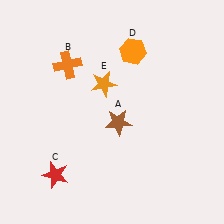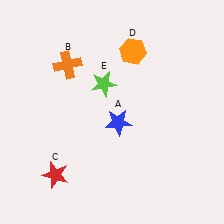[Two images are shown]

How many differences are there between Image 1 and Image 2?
There are 2 differences between the two images.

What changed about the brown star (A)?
In Image 1, A is brown. In Image 2, it changed to blue.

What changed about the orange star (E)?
In Image 1, E is orange. In Image 2, it changed to lime.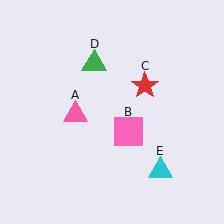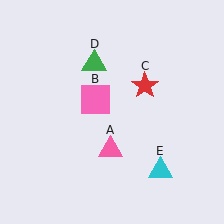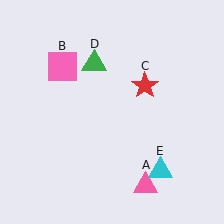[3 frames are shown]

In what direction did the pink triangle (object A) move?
The pink triangle (object A) moved down and to the right.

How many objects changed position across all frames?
2 objects changed position: pink triangle (object A), pink square (object B).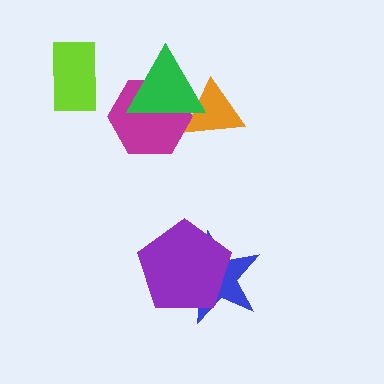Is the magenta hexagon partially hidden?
Yes, it is partially covered by another shape.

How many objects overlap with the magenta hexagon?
2 objects overlap with the magenta hexagon.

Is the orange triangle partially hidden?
Yes, it is partially covered by another shape.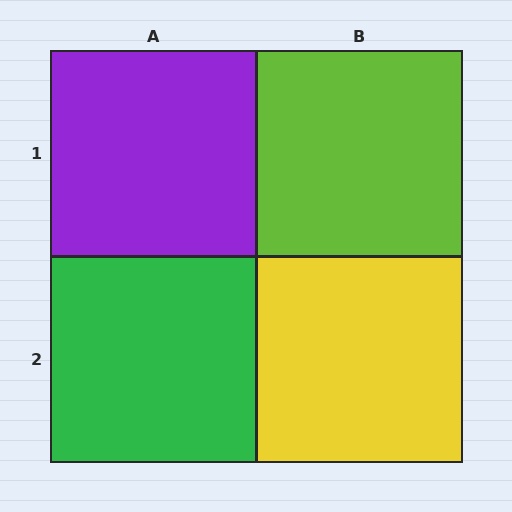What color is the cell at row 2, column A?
Green.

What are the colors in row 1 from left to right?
Purple, lime.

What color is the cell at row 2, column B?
Yellow.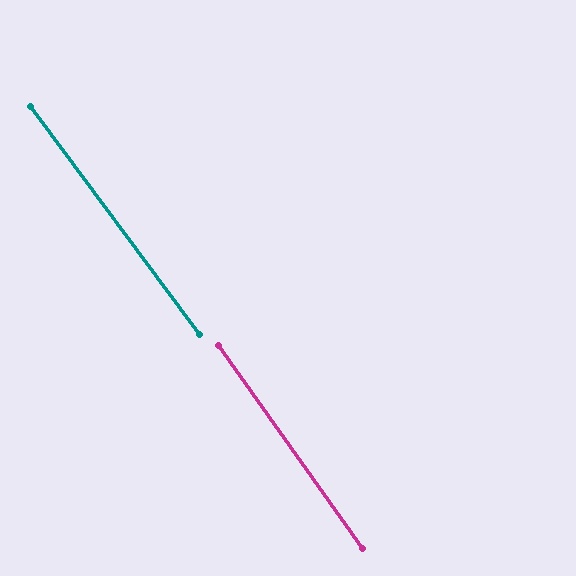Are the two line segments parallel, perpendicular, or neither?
Parallel — their directions differ by only 0.9°.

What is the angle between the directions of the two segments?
Approximately 1 degree.